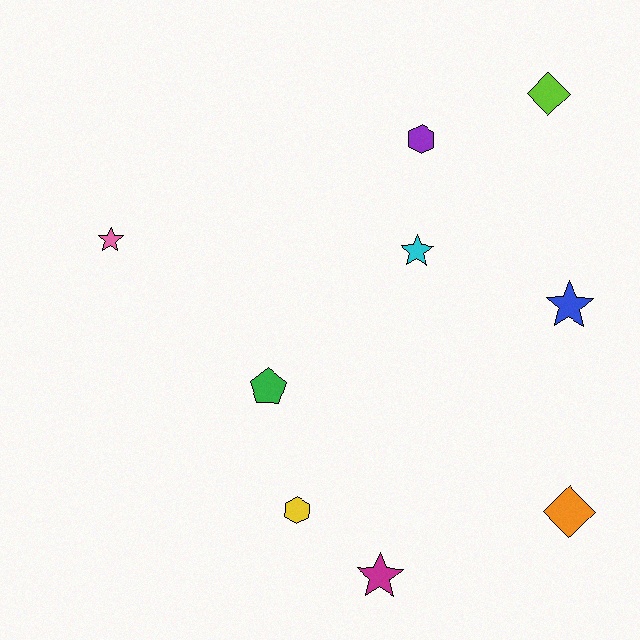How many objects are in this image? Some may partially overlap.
There are 9 objects.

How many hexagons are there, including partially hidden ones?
There are 2 hexagons.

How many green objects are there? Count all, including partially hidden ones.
There is 1 green object.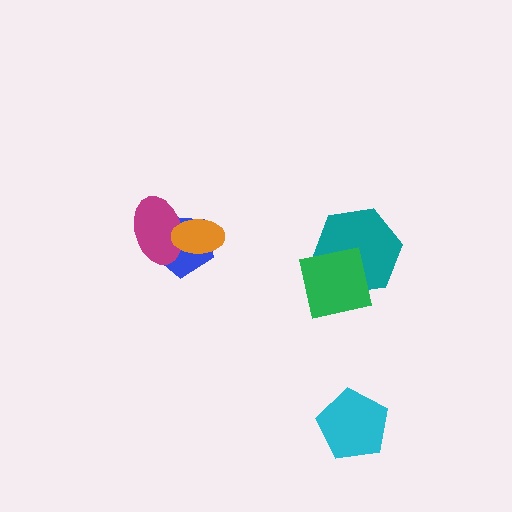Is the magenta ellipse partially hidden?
Yes, it is partially covered by another shape.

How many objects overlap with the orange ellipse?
2 objects overlap with the orange ellipse.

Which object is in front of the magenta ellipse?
The orange ellipse is in front of the magenta ellipse.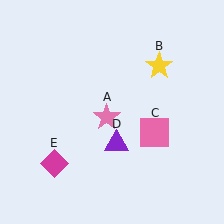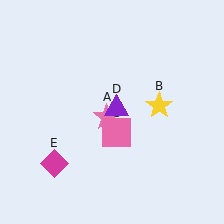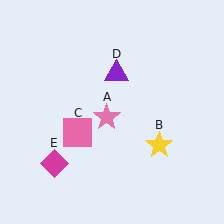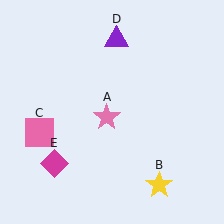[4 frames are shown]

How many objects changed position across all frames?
3 objects changed position: yellow star (object B), pink square (object C), purple triangle (object D).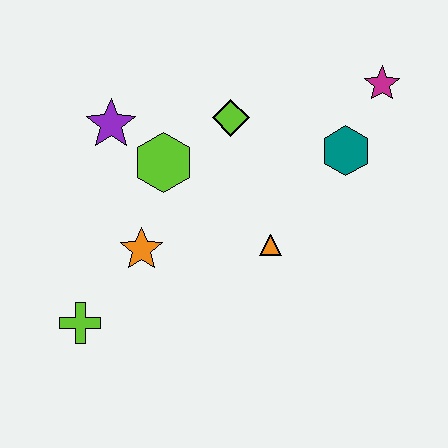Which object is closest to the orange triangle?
The teal hexagon is closest to the orange triangle.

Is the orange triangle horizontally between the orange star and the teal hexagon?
Yes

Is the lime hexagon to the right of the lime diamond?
No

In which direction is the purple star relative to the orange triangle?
The purple star is to the left of the orange triangle.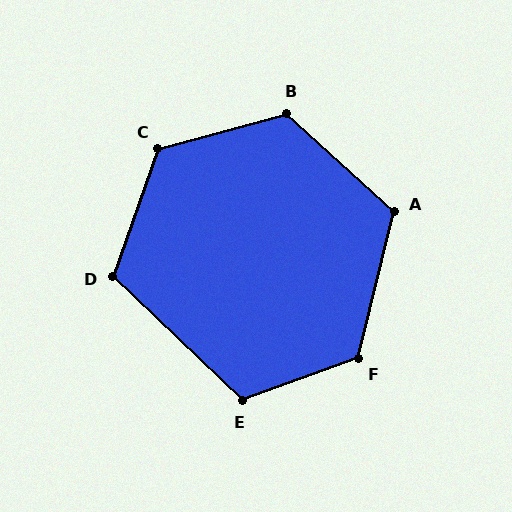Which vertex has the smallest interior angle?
D, at approximately 114 degrees.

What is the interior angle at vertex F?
Approximately 123 degrees (obtuse).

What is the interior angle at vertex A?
Approximately 119 degrees (obtuse).